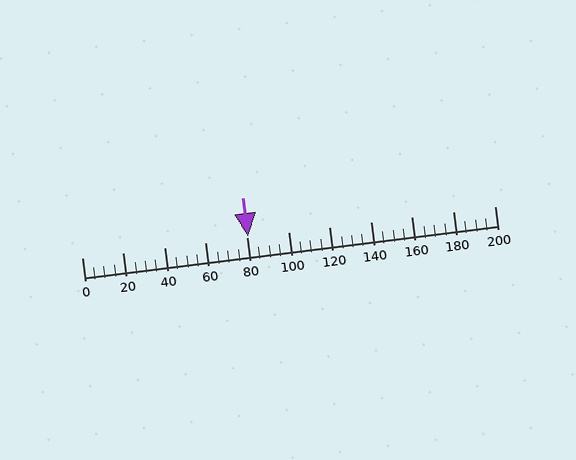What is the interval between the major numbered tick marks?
The major tick marks are spaced 20 units apart.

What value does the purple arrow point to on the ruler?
The purple arrow points to approximately 81.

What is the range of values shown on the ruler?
The ruler shows values from 0 to 200.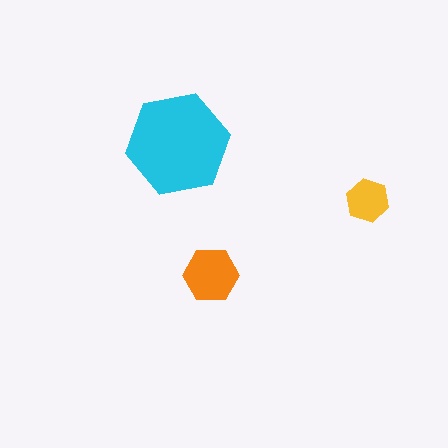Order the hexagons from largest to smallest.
the cyan one, the orange one, the yellow one.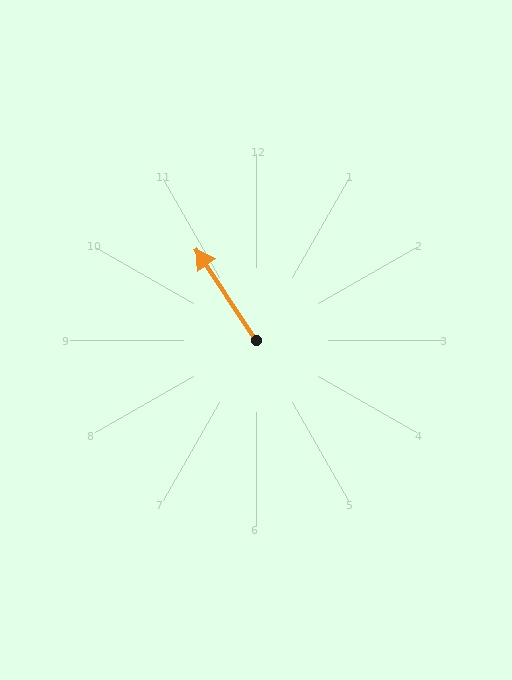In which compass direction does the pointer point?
Northwest.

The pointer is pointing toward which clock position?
Roughly 11 o'clock.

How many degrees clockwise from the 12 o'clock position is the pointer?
Approximately 326 degrees.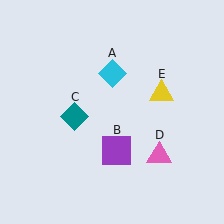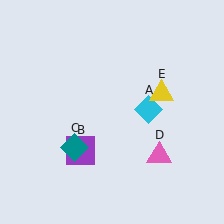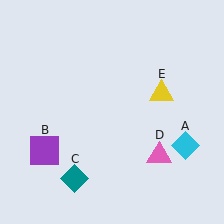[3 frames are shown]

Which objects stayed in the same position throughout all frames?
Pink triangle (object D) and yellow triangle (object E) remained stationary.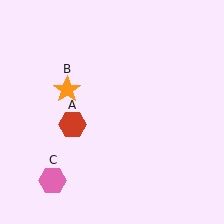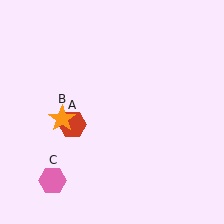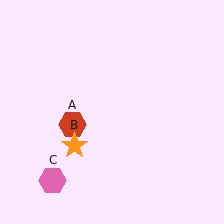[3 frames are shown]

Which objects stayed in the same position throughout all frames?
Red hexagon (object A) and pink hexagon (object C) remained stationary.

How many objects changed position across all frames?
1 object changed position: orange star (object B).